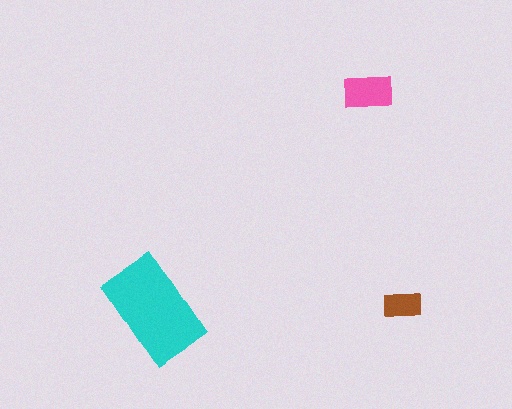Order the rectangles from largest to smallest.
the cyan one, the pink one, the brown one.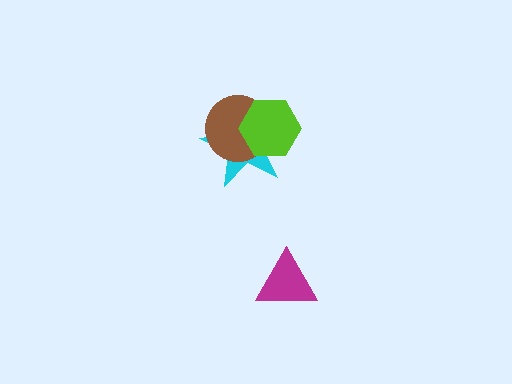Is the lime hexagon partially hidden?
No, no other shape covers it.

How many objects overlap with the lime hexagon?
2 objects overlap with the lime hexagon.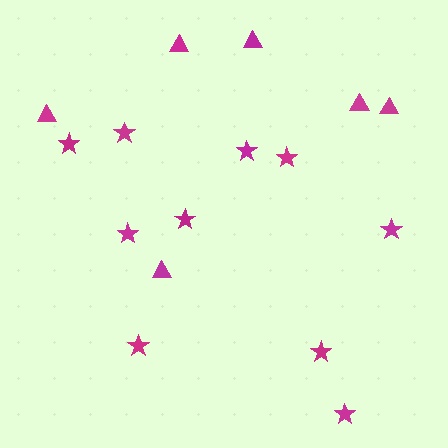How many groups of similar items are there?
There are 2 groups: one group of triangles (6) and one group of stars (10).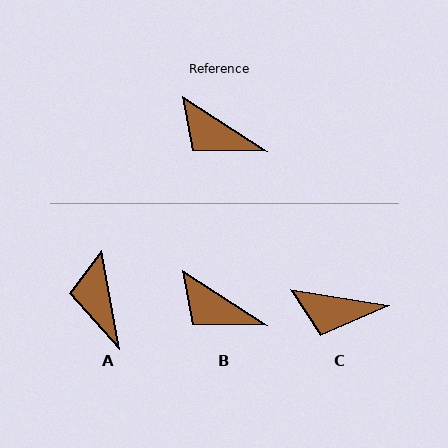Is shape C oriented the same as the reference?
No, it is off by about 23 degrees.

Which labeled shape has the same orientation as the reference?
B.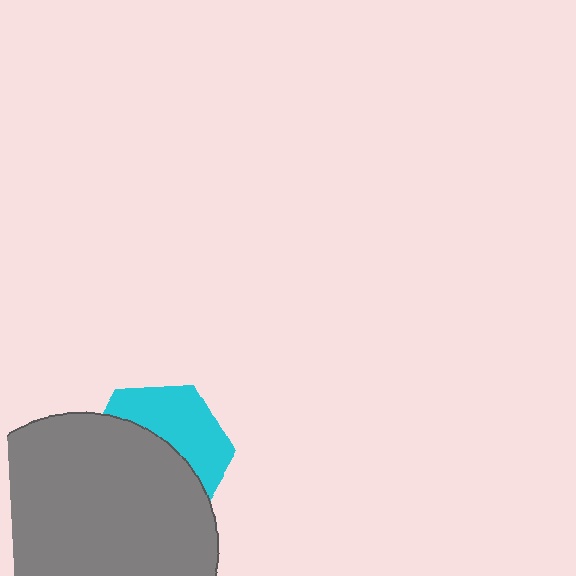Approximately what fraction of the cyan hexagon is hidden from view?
Roughly 58% of the cyan hexagon is hidden behind the gray circle.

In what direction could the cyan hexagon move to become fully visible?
The cyan hexagon could move up. That would shift it out from behind the gray circle entirely.